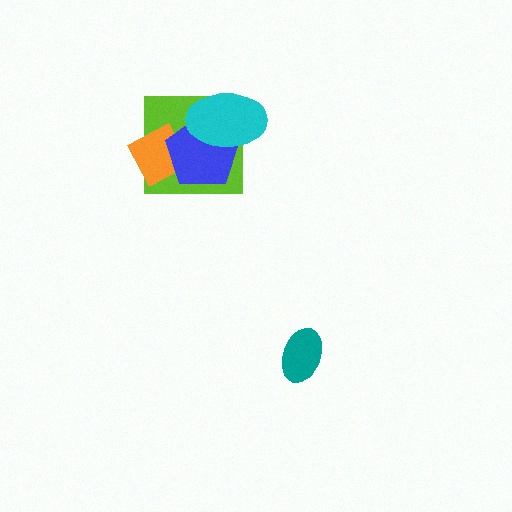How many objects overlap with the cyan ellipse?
2 objects overlap with the cyan ellipse.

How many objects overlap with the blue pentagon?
3 objects overlap with the blue pentagon.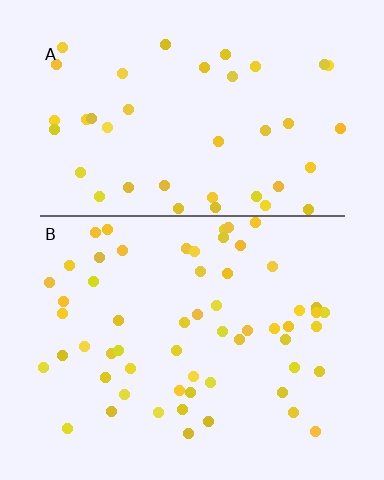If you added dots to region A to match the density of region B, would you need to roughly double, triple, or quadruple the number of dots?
Approximately double.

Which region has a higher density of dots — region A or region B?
B (the bottom).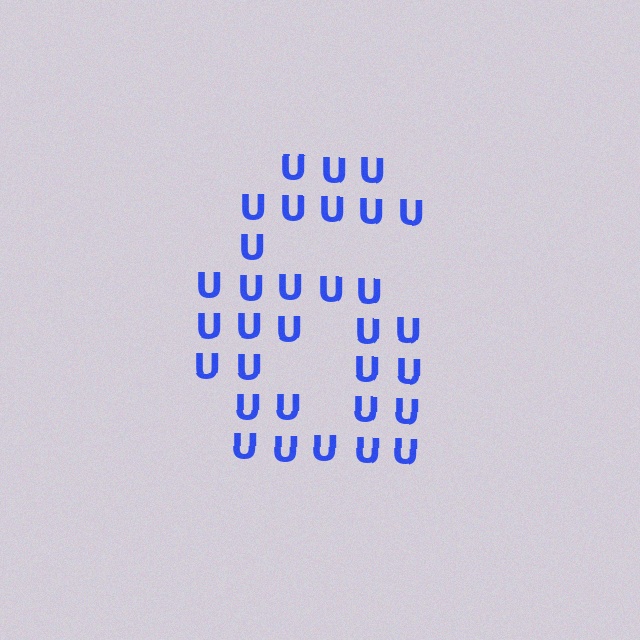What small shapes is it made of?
It is made of small letter U's.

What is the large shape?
The large shape is the digit 6.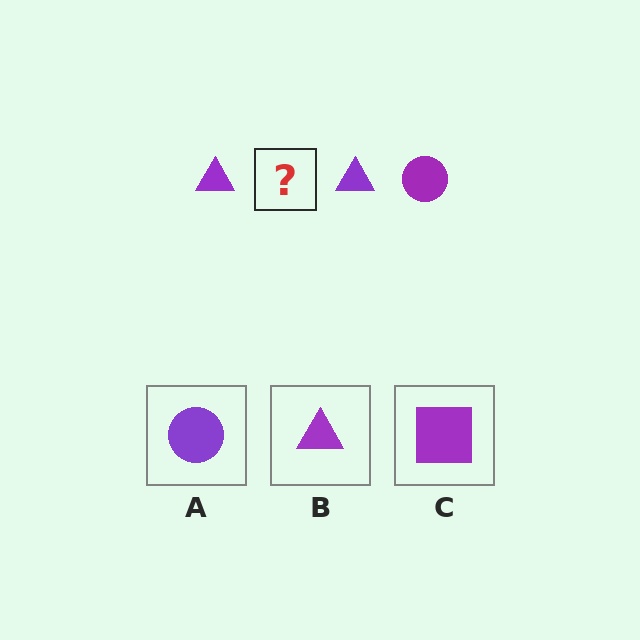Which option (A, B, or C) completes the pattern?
A.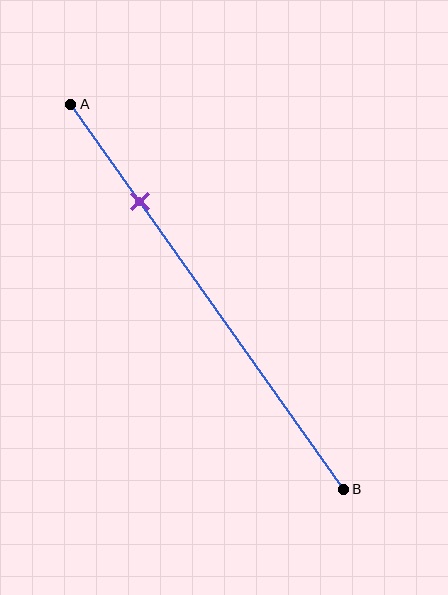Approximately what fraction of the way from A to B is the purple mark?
The purple mark is approximately 25% of the way from A to B.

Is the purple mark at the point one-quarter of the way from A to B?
Yes, the mark is approximately at the one-quarter point.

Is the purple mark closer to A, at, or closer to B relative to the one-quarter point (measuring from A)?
The purple mark is approximately at the one-quarter point of segment AB.